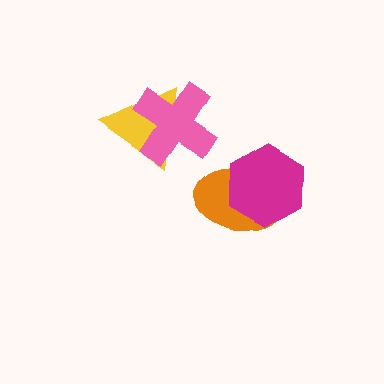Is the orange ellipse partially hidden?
Yes, it is partially covered by another shape.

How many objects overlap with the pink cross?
1 object overlaps with the pink cross.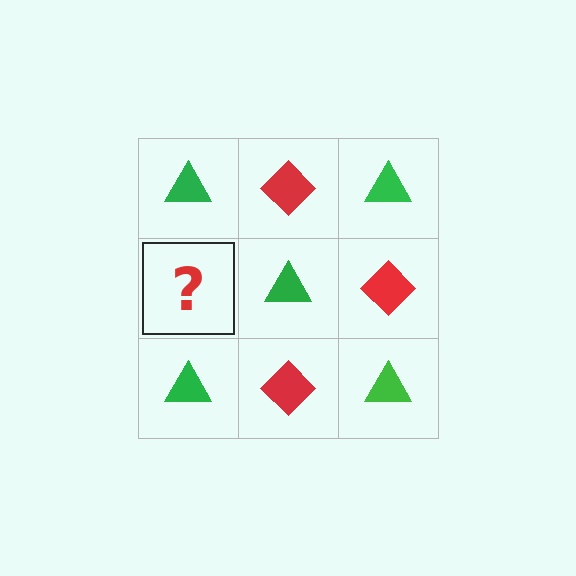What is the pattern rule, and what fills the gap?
The rule is that it alternates green triangle and red diamond in a checkerboard pattern. The gap should be filled with a red diamond.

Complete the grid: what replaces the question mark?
The question mark should be replaced with a red diamond.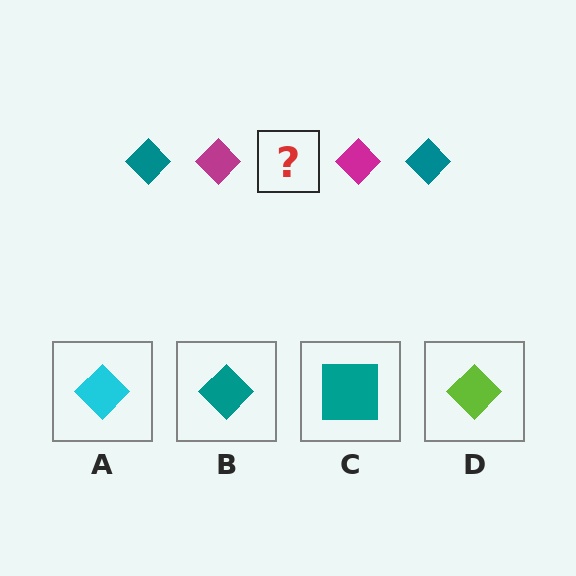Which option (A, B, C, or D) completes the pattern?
B.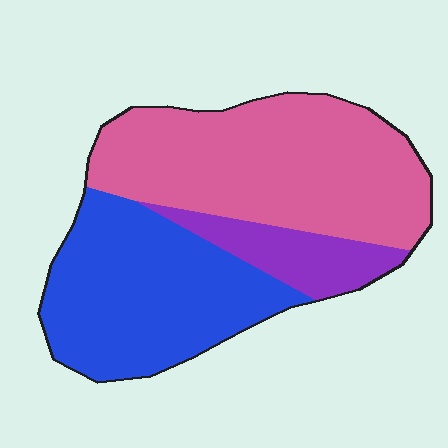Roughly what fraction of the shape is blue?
Blue takes up about two fifths (2/5) of the shape.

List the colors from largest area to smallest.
From largest to smallest: pink, blue, purple.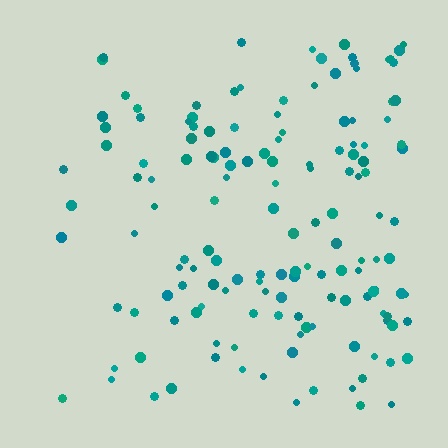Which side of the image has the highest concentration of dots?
The right.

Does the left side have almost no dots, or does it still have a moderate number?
Still a moderate number, just noticeably fewer than the right.